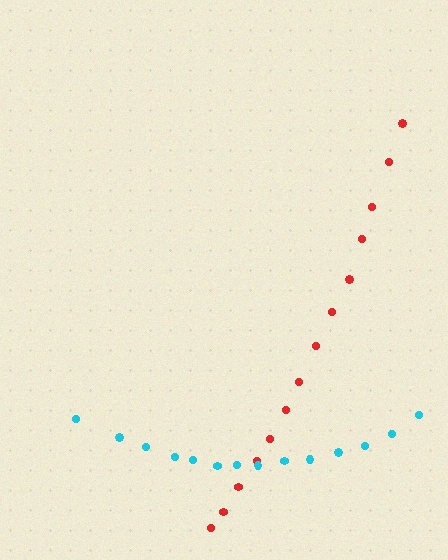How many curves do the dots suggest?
There are 2 distinct paths.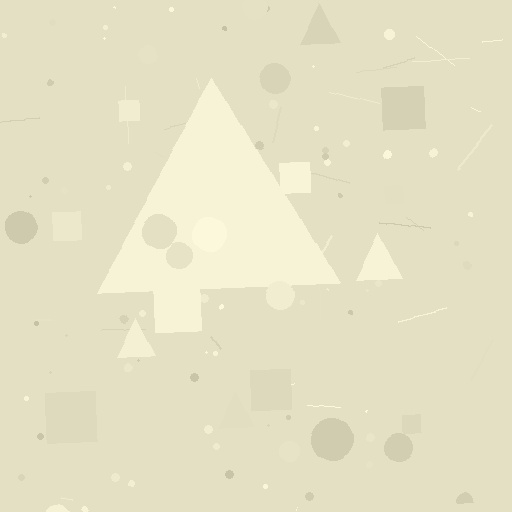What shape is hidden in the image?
A triangle is hidden in the image.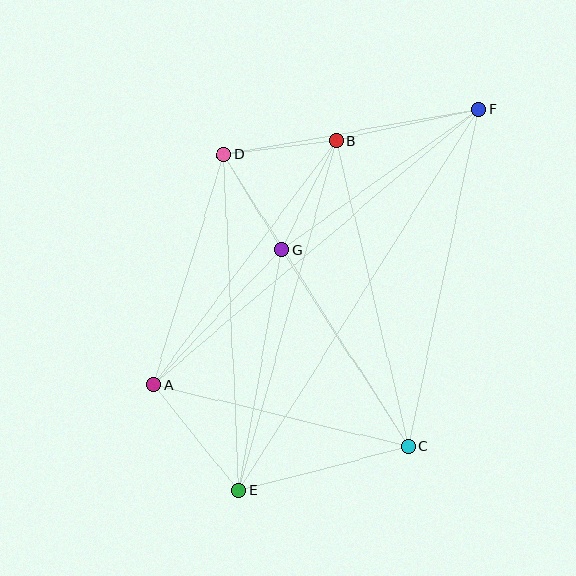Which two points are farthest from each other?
Points E and F are farthest from each other.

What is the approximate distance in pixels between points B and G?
The distance between B and G is approximately 123 pixels.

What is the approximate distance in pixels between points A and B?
The distance between A and B is approximately 305 pixels.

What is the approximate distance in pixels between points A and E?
The distance between A and E is approximately 136 pixels.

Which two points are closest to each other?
Points D and G are closest to each other.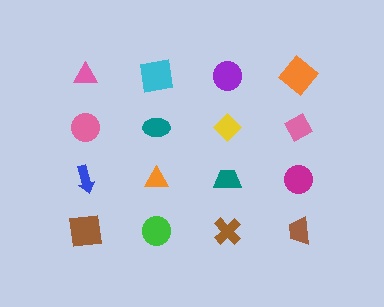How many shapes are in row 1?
4 shapes.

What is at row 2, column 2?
A teal ellipse.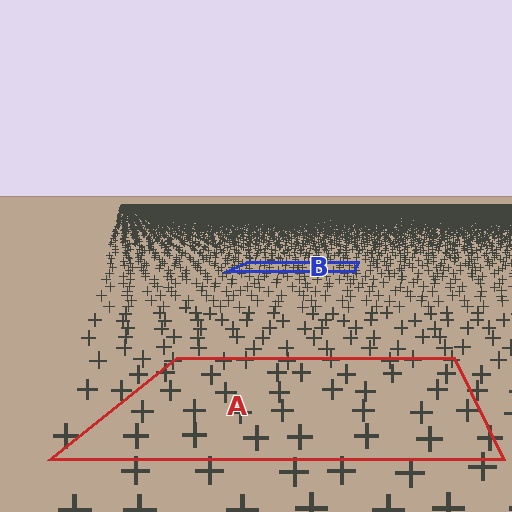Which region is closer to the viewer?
Region A is closer. The texture elements there are larger and more spread out.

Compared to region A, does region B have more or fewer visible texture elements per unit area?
Region B has more texture elements per unit area — they are packed more densely because it is farther away.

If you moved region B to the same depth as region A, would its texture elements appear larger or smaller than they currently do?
They would appear larger. At a closer depth, the same texture elements are projected at a bigger on-screen size.